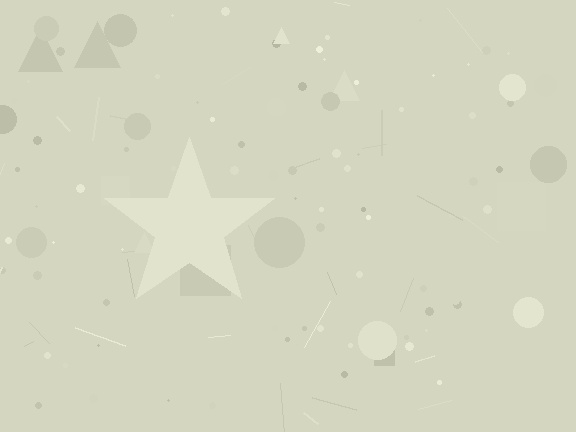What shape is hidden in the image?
A star is hidden in the image.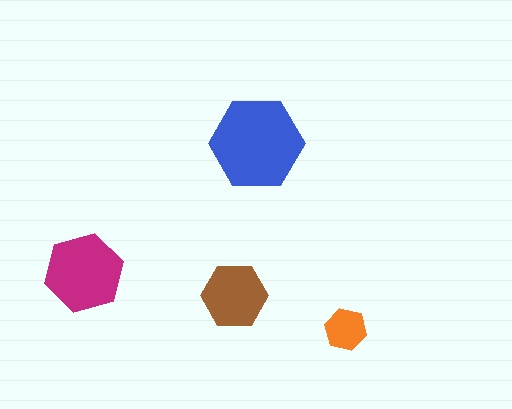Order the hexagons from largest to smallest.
the blue one, the magenta one, the brown one, the orange one.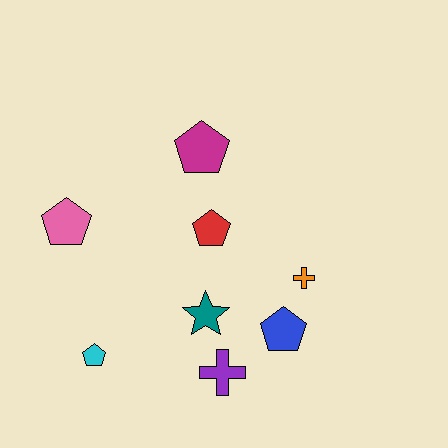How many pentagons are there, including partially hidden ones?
There are 5 pentagons.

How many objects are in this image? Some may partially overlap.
There are 8 objects.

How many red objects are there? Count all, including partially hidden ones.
There is 1 red object.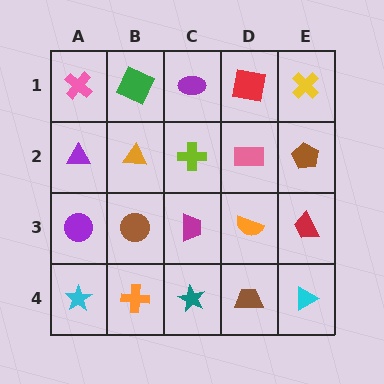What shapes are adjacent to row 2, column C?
A purple ellipse (row 1, column C), a magenta trapezoid (row 3, column C), an orange triangle (row 2, column B), a pink rectangle (row 2, column D).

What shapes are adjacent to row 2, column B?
A green square (row 1, column B), a brown circle (row 3, column B), a purple triangle (row 2, column A), a lime cross (row 2, column C).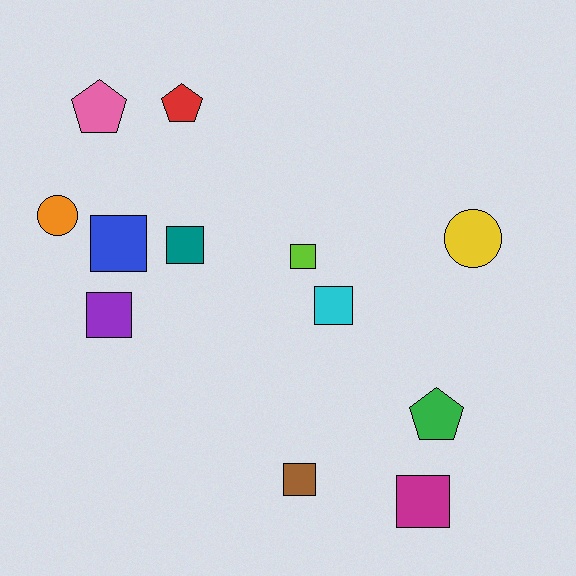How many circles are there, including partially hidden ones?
There are 2 circles.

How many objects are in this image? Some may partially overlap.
There are 12 objects.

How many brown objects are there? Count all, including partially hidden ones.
There is 1 brown object.